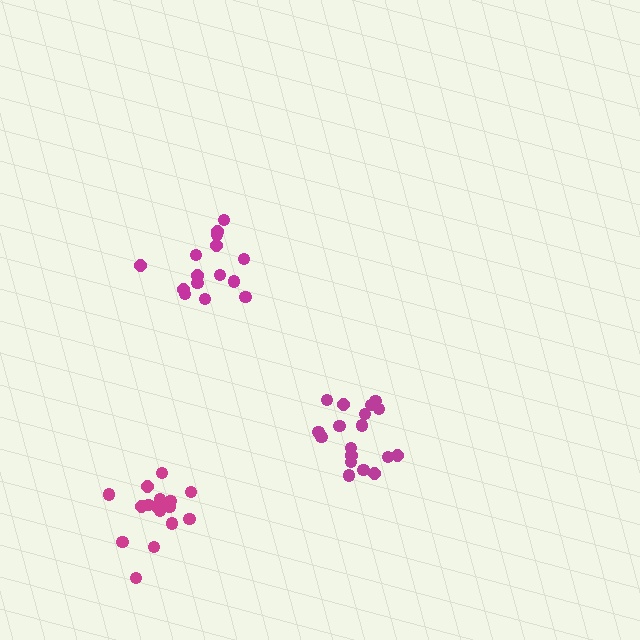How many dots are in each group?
Group 1: 17 dots, Group 2: 18 dots, Group 3: 15 dots (50 total).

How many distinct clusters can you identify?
There are 3 distinct clusters.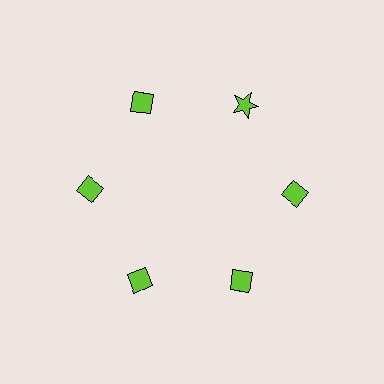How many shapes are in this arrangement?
There are 6 shapes arranged in a ring pattern.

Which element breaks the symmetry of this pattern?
The lime star at roughly the 1 o'clock position breaks the symmetry. All other shapes are lime diamonds.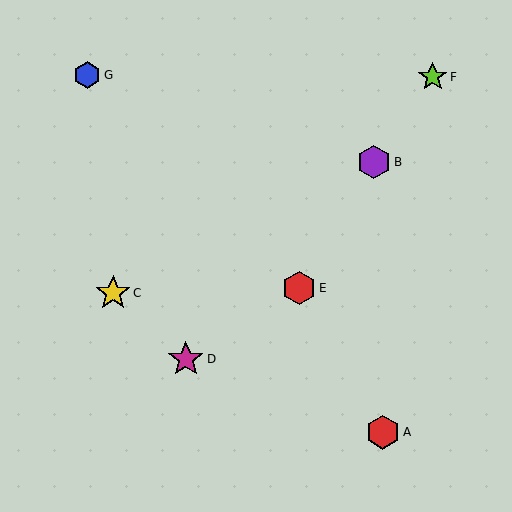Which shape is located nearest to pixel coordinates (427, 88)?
The lime star (labeled F) at (433, 77) is nearest to that location.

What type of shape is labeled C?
Shape C is a yellow star.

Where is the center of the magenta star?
The center of the magenta star is at (186, 359).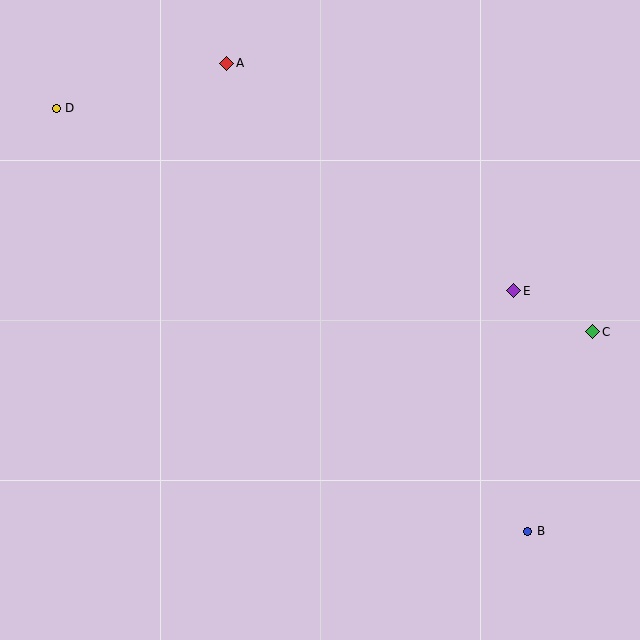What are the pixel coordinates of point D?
Point D is at (56, 108).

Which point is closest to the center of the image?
Point E at (514, 291) is closest to the center.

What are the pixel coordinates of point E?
Point E is at (514, 291).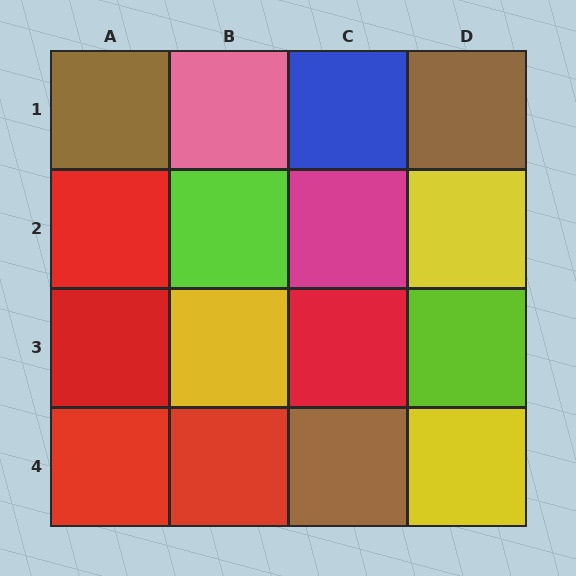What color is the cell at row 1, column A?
Brown.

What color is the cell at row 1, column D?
Brown.